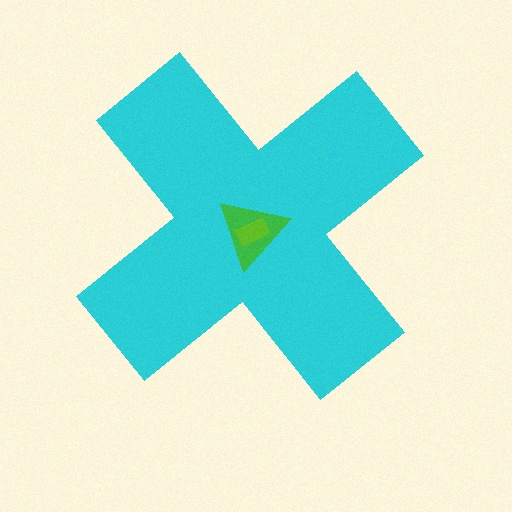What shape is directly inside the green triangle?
The lime rectangle.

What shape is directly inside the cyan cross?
The green triangle.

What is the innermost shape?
The lime rectangle.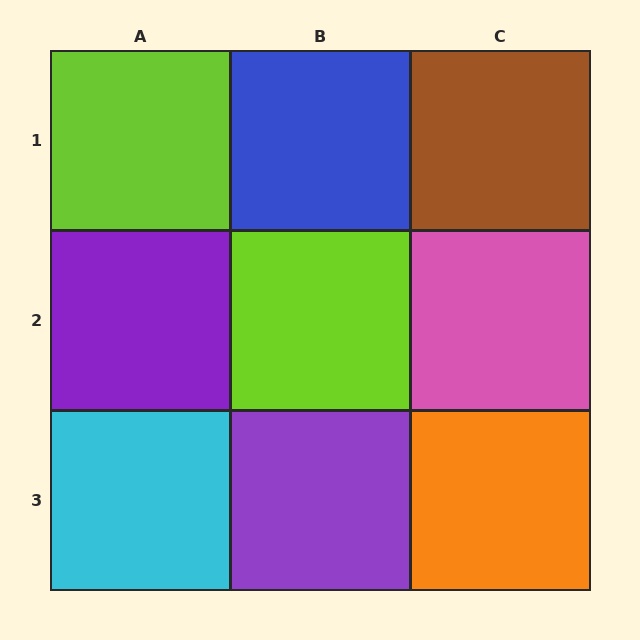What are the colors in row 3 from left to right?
Cyan, purple, orange.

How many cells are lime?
2 cells are lime.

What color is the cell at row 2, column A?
Purple.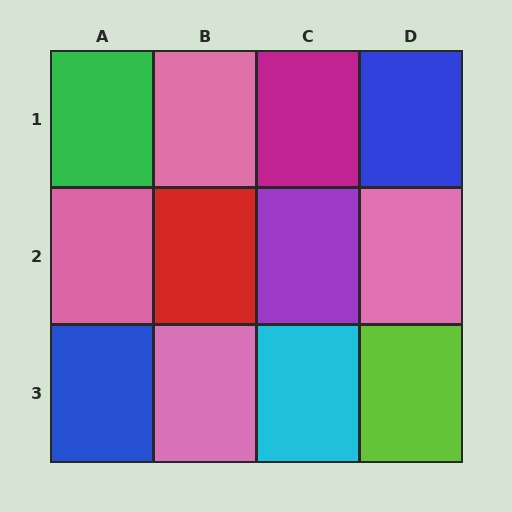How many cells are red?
1 cell is red.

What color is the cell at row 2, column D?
Pink.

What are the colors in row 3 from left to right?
Blue, pink, cyan, lime.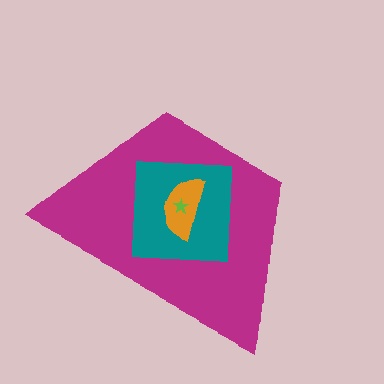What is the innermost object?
The lime star.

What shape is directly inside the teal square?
The orange semicircle.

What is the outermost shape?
The magenta trapezoid.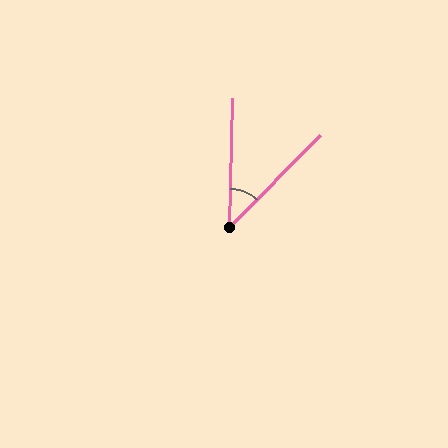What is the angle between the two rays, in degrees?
Approximately 43 degrees.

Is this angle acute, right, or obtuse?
It is acute.